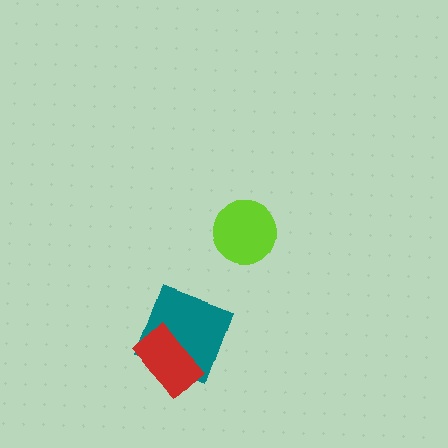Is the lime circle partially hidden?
No, no other shape covers it.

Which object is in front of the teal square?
The red rectangle is in front of the teal square.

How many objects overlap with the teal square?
1 object overlaps with the teal square.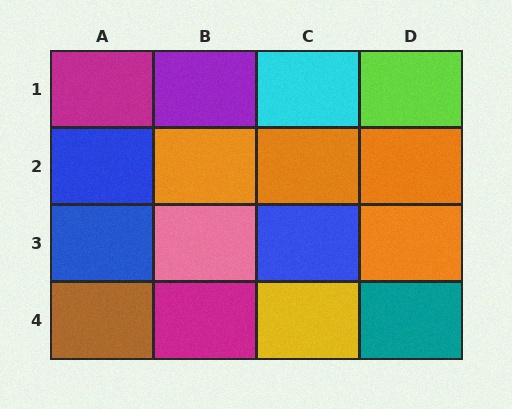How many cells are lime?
1 cell is lime.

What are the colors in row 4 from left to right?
Brown, magenta, yellow, teal.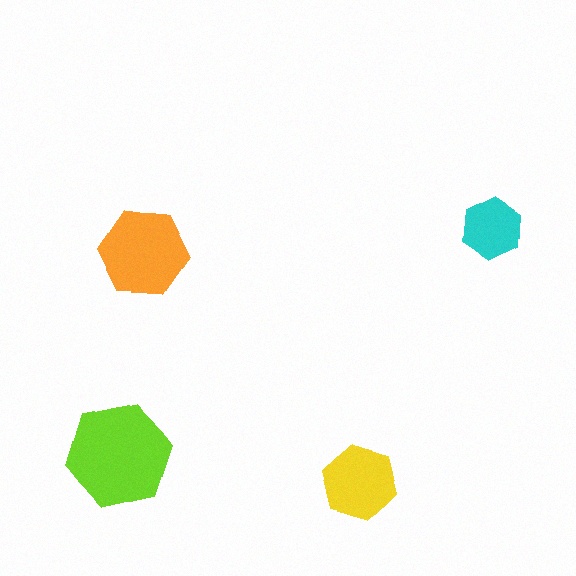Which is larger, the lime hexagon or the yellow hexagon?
The lime one.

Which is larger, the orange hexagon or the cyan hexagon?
The orange one.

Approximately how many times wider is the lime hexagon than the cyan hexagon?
About 1.5 times wider.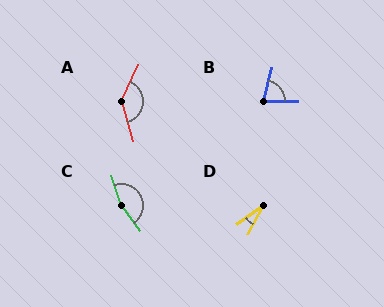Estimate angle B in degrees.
Approximately 76 degrees.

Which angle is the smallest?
D, at approximately 26 degrees.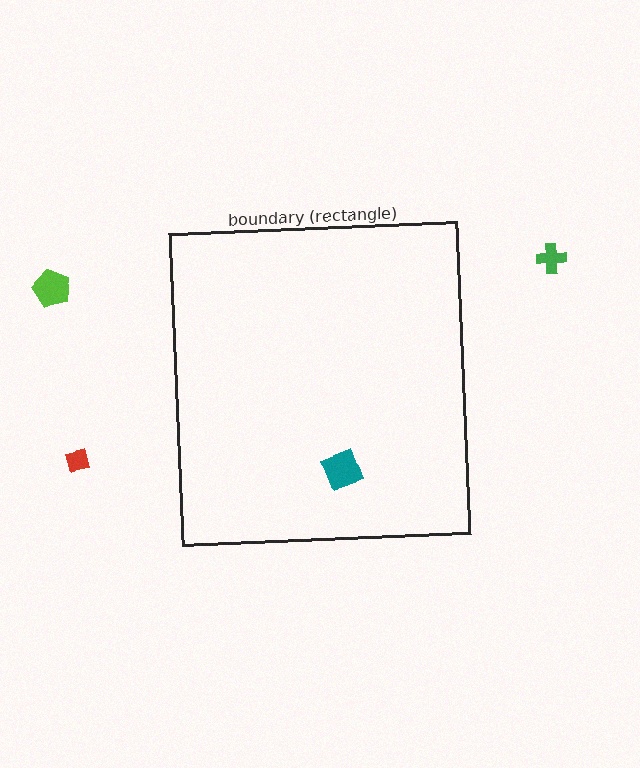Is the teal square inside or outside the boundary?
Inside.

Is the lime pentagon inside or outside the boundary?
Outside.